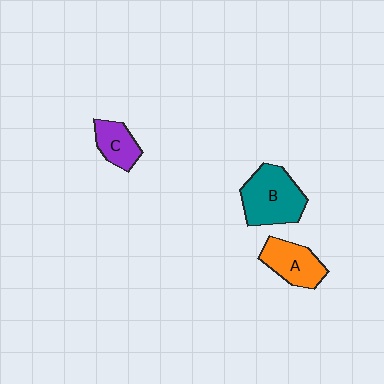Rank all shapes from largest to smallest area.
From largest to smallest: B (teal), A (orange), C (purple).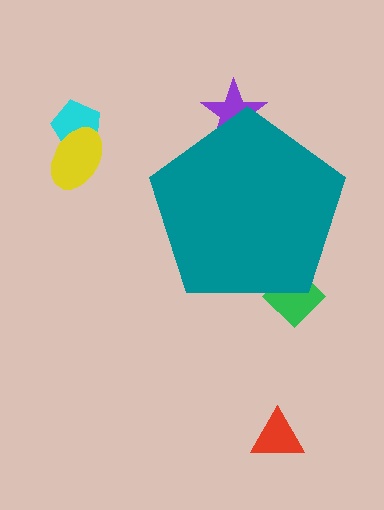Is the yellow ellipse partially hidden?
No, the yellow ellipse is fully visible.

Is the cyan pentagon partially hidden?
No, the cyan pentagon is fully visible.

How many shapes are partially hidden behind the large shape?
2 shapes are partially hidden.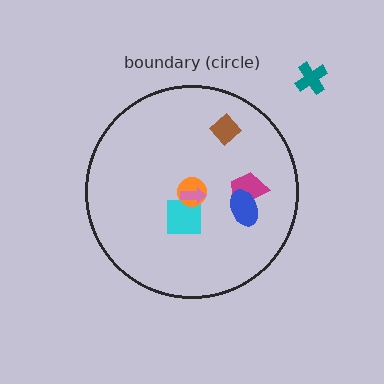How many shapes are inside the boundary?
6 inside, 1 outside.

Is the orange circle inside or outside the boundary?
Inside.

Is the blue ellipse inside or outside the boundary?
Inside.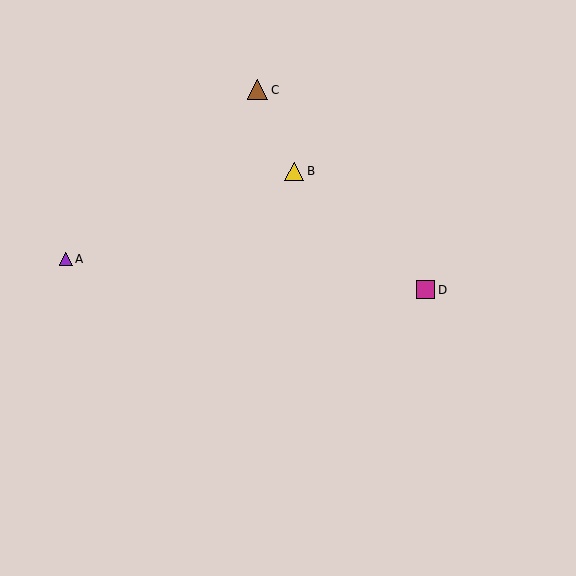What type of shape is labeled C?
Shape C is a brown triangle.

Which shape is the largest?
The brown triangle (labeled C) is the largest.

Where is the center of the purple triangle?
The center of the purple triangle is at (66, 259).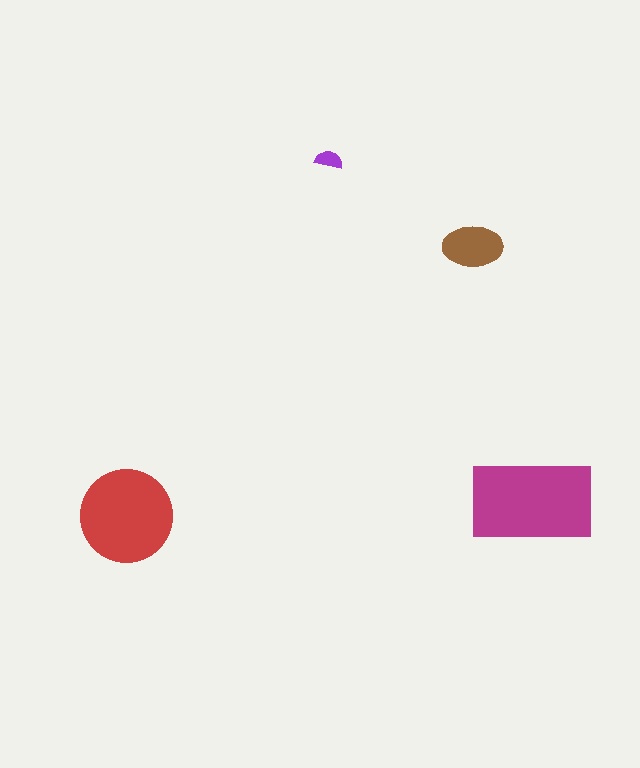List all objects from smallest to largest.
The purple semicircle, the brown ellipse, the red circle, the magenta rectangle.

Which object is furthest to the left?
The red circle is leftmost.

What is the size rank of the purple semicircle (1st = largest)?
4th.